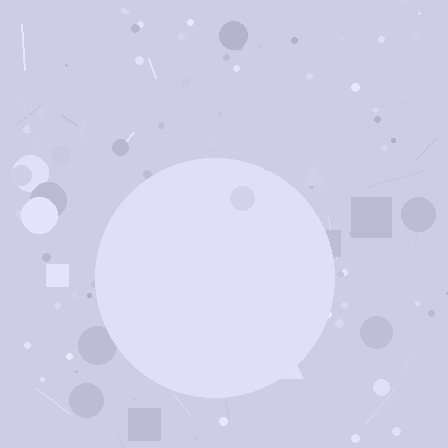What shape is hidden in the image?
A circle is hidden in the image.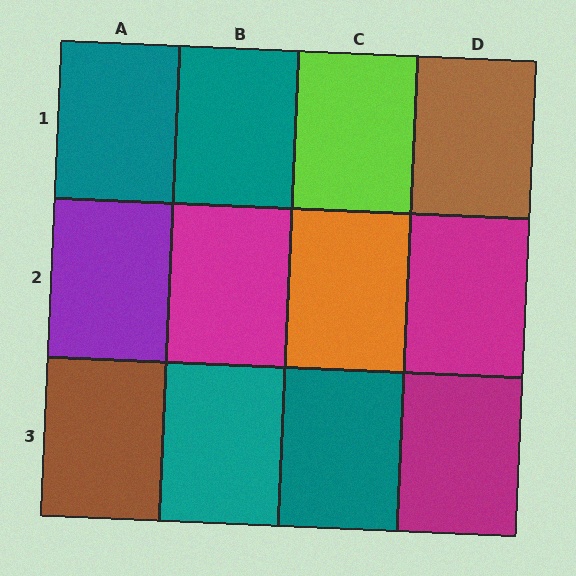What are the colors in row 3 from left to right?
Brown, teal, teal, magenta.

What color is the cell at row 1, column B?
Teal.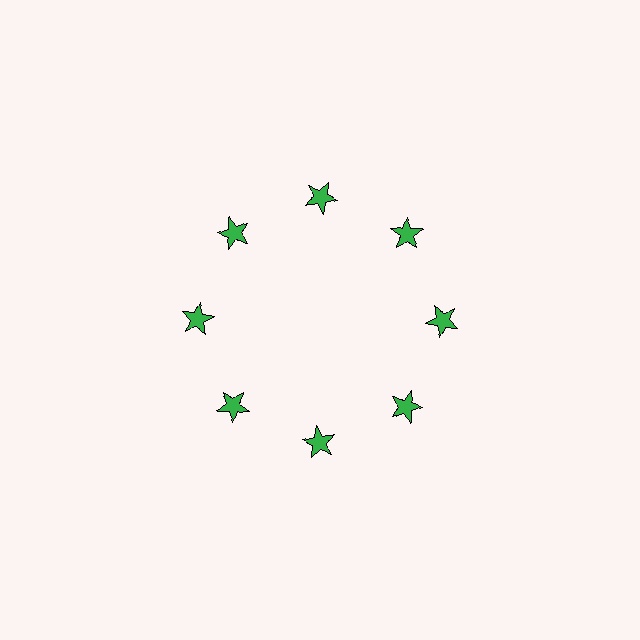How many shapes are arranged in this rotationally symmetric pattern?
There are 8 shapes, arranged in 8 groups of 1.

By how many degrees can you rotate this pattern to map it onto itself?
The pattern maps onto itself every 45 degrees of rotation.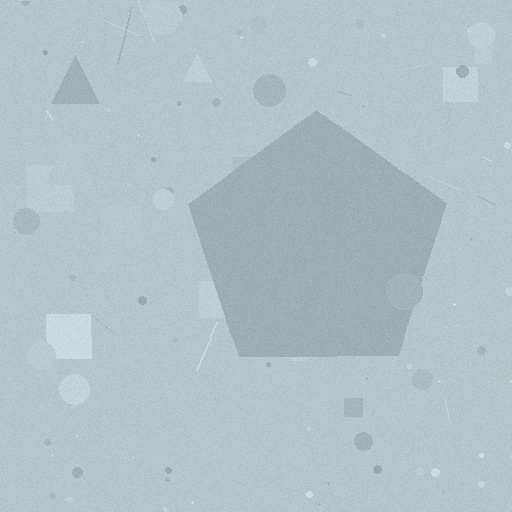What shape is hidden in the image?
A pentagon is hidden in the image.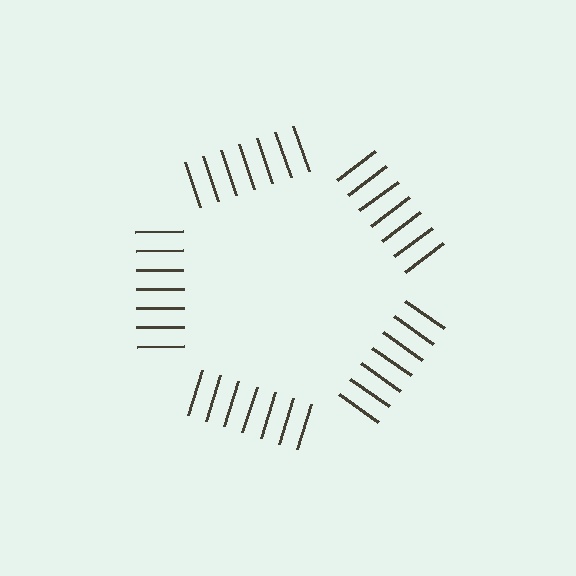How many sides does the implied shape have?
5 sides — the line-ends trace a pentagon.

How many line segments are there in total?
35 — 7 along each of the 5 edges.